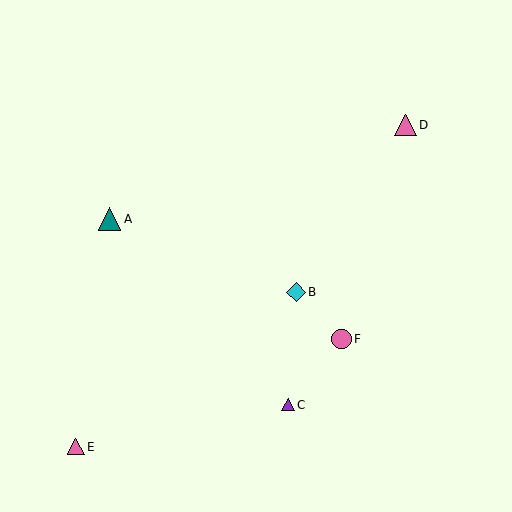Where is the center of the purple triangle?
The center of the purple triangle is at (288, 405).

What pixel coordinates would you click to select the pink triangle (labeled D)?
Click at (406, 125) to select the pink triangle D.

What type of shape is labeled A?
Shape A is a teal triangle.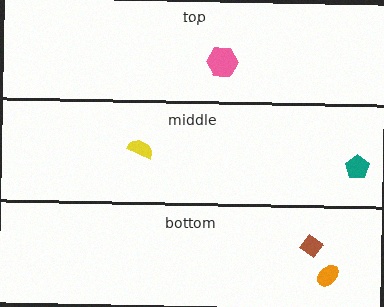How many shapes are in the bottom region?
2.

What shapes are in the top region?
The pink hexagon.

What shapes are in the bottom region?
The orange ellipse, the brown diamond.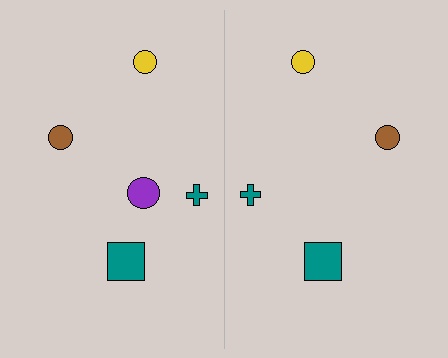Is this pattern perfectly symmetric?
No, the pattern is not perfectly symmetric. A purple circle is missing from the right side.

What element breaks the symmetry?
A purple circle is missing from the right side.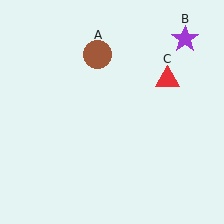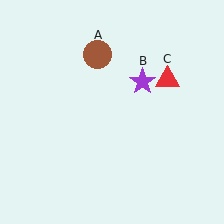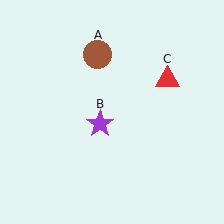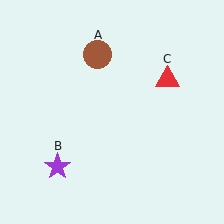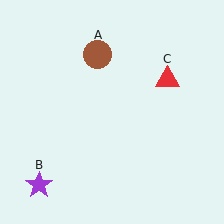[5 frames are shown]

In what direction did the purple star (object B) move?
The purple star (object B) moved down and to the left.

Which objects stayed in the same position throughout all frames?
Brown circle (object A) and red triangle (object C) remained stationary.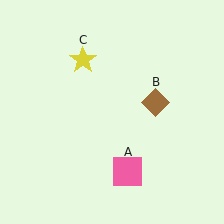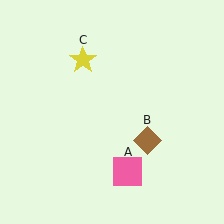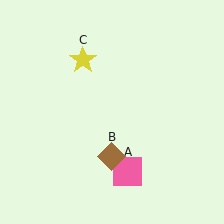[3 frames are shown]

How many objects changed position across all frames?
1 object changed position: brown diamond (object B).